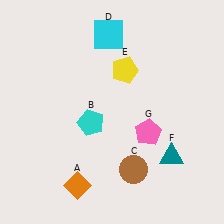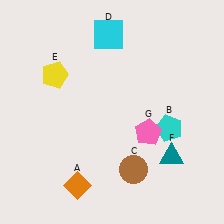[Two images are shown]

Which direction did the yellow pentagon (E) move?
The yellow pentagon (E) moved left.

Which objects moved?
The objects that moved are: the cyan pentagon (B), the yellow pentagon (E).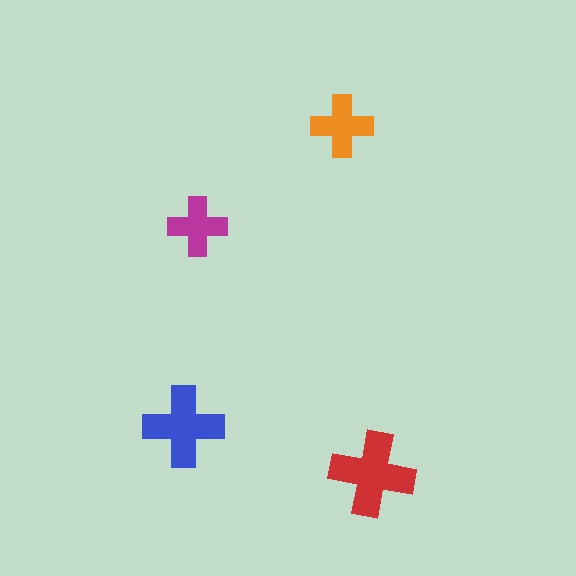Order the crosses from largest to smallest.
the red one, the blue one, the orange one, the magenta one.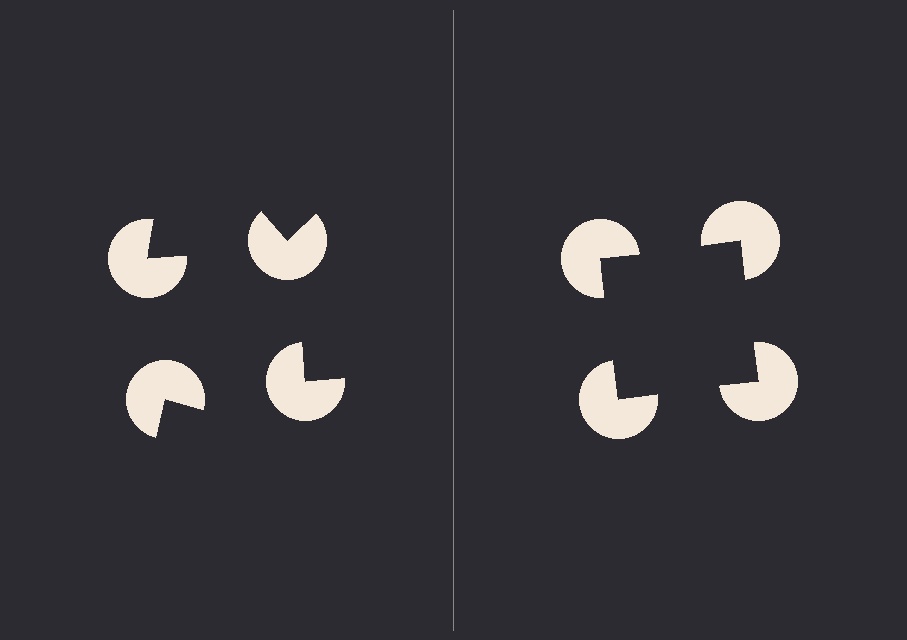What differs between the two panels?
The pac-man discs are positioned identically on both sides; only the wedge orientations differ. On the right they align to a square; on the left they are misaligned.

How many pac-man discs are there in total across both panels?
8 — 4 on each side.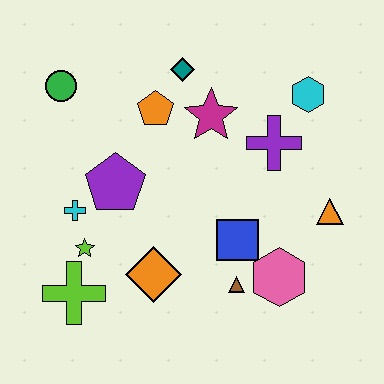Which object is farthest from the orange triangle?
The green circle is farthest from the orange triangle.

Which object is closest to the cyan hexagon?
The purple cross is closest to the cyan hexagon.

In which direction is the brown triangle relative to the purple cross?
The brown triangle is below the purple cross.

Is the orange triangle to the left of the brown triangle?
No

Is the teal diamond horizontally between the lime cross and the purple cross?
Yes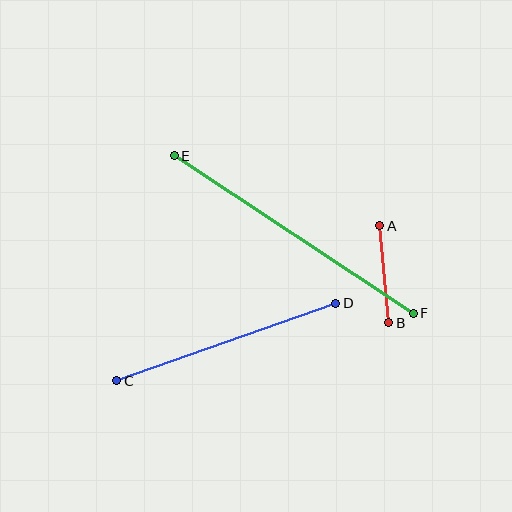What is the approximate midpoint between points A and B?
The midpoint is at approximately (384, 274) pixels.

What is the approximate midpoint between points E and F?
The midpoint is at approximately (294, 235) pixels.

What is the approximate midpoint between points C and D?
The midpoint is at approximately (226, 342) pixels.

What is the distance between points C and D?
The distance is approximately 232 pixels.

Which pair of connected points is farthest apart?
Points E and F are farthest apart.